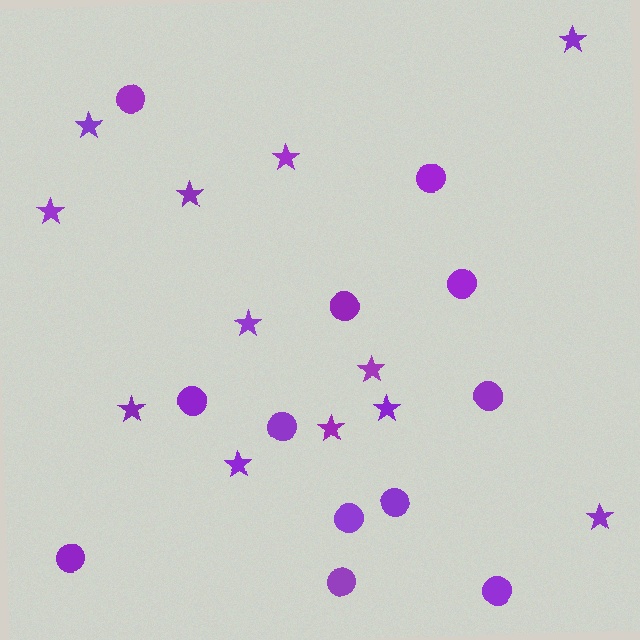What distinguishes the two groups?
There are 2 groups: one group of stars (12) and one group of circles (12).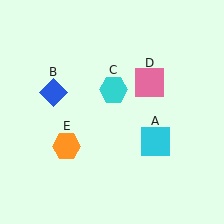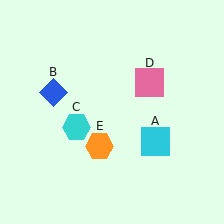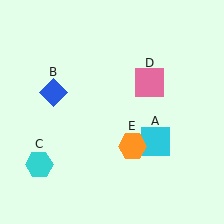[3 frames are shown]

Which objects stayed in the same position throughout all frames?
Cyan square (object A) and blue diamond (object B) and pink square (object D) remained stationary.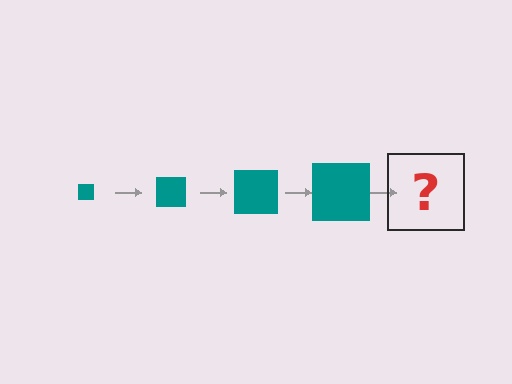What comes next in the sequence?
The next element should be a teal square, larger than the previous one.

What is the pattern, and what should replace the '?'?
The pattern is that the square gets progressively larger each step. The '?' should be a teal square, larger than the previous one.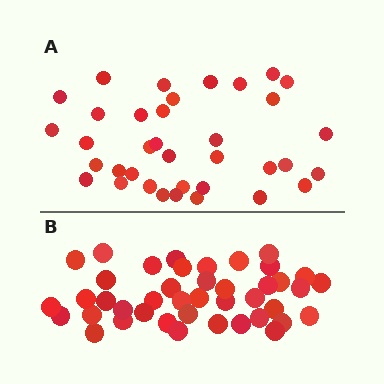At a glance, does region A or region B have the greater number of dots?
Region B (the bottom region) has more dots.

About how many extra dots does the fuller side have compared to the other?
Region B has about 6 more dots than region A.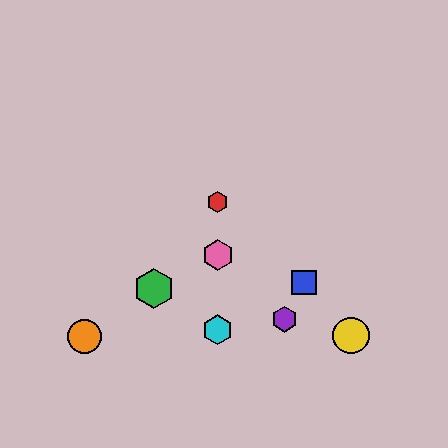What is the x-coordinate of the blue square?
The blue square is at x≈304.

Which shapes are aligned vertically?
The red hexagon, the cyan hexagon, the pink hexagon are aligned vertically.